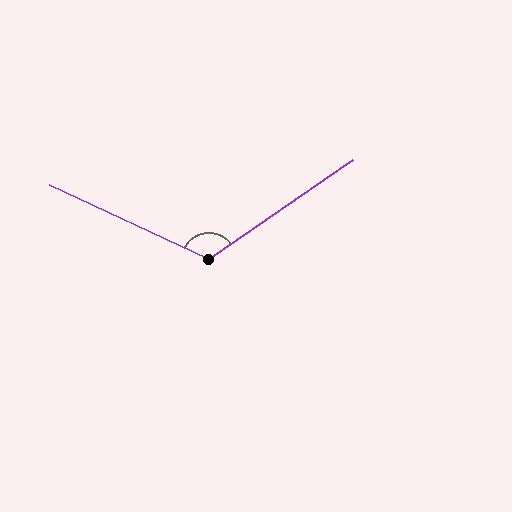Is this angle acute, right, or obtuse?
It is obtuse.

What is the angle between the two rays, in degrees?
Approximately 120 degrees.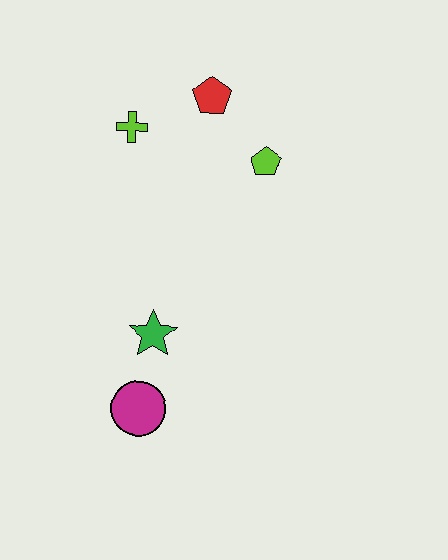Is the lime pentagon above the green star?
Yes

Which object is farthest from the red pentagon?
The magenta circle is farthest from the red pentagon.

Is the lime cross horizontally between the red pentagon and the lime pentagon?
No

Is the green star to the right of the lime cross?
Yes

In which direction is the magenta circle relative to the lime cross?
The magenta circle is below the lime cross.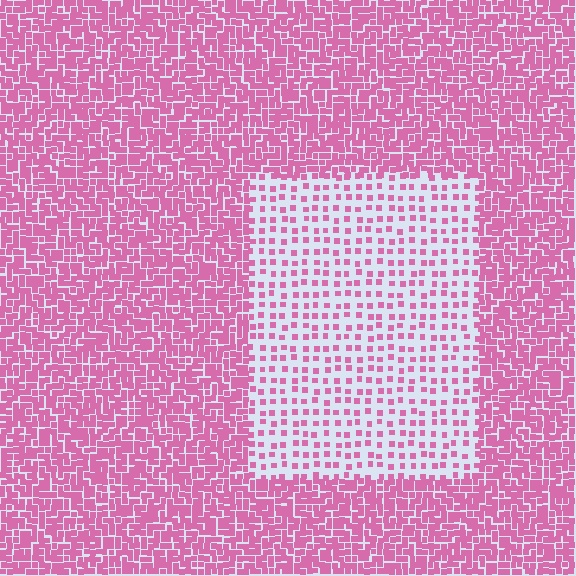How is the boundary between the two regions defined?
The boundary is defined by a change in element density (approximately 2.8x ratio). All elements are the same color, size, and shape.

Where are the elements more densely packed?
The elements are more densely packed outside the rectangle boundary.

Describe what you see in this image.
The image contains small pink elements arranged at two different densities. A rectangle-shaped region is visible where the elements are less densely packed than the surrounding area.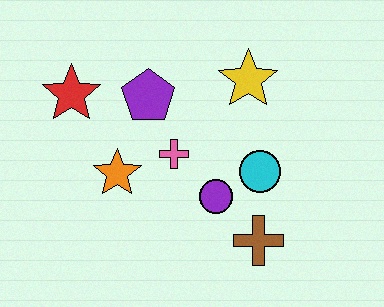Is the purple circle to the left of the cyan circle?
Yes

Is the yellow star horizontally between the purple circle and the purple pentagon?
No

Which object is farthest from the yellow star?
The red star is farthest from the yellow star.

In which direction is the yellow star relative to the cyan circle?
The yellow star is above the cyan circle.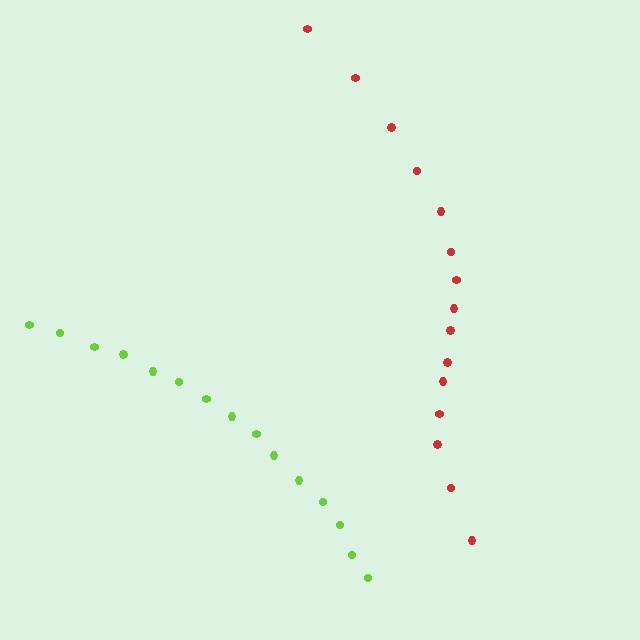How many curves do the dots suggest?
There are 2 distinct paths.